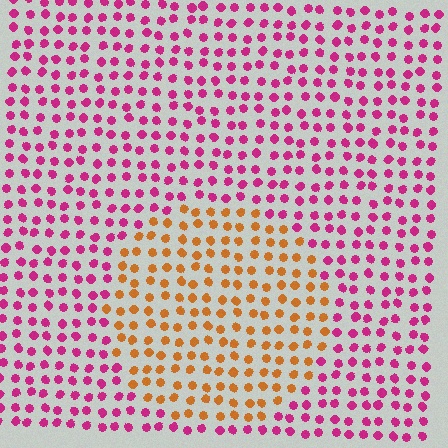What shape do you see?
I see a circle.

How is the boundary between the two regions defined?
The boundary is defined purely by a slight shift in hue (about 63 degrees). Spacing, size, and orientation are identical on both sides.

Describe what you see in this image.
The image is filled with small magenta elements in a uniform arrangement. A circle-shaped region is visible where the elements are tinted to a slightly different hue, forming a subtle color boundary.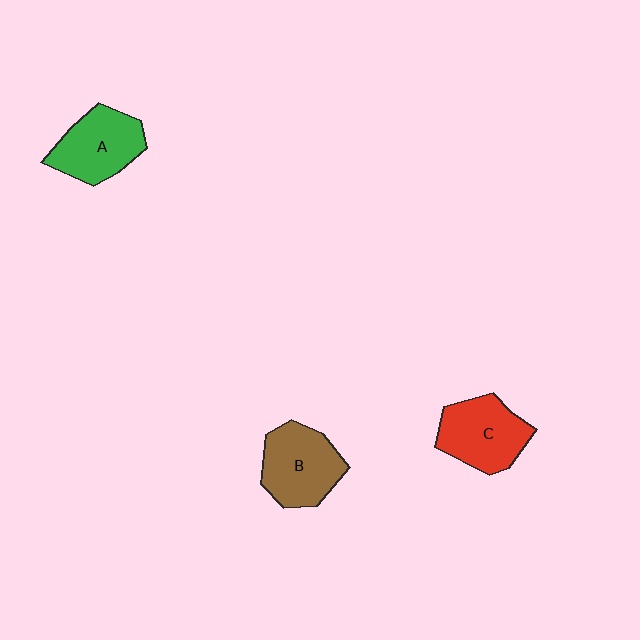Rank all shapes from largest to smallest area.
From largest to smallest: B (brown), C (red), A (green).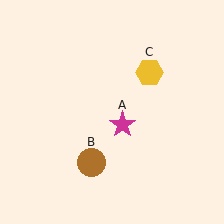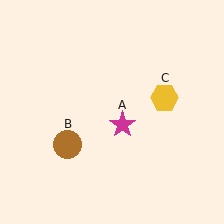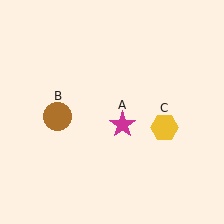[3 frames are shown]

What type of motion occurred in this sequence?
The brown circle (object B), yellow hexagon (object C) rotated clockwise around the center of the scene.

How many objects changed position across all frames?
2 objects changed position: brown circle (object B), yellow hexagon (object C).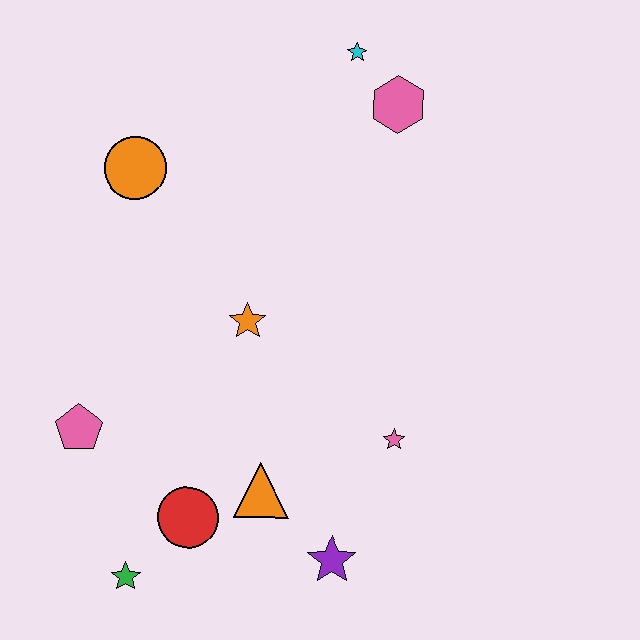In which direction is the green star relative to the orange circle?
The green star is below the orange circle.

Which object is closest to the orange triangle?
The red circle is closest to the orange triangle.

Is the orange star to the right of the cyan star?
No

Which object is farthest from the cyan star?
The green star is farthest from the cyan star.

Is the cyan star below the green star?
No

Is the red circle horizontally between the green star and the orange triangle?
Yes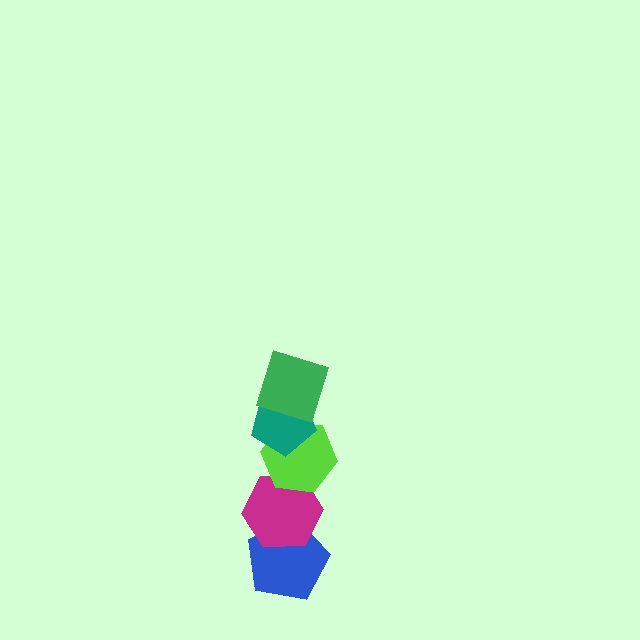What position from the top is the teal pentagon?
The teal pentagon is 2nd from the top.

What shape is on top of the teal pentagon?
The green square is on top of the teal pentagon.